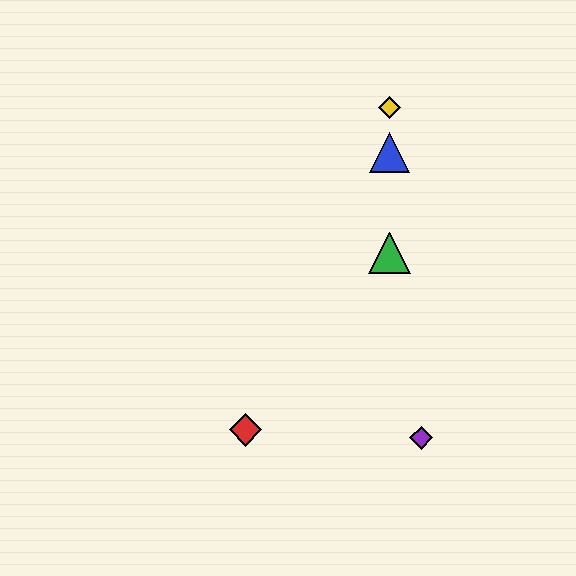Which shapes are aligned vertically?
The blue triangle, the green triangle, the yellow diamond are aligned vertically.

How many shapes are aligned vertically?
3 shapes (the blue triangle, the green triangle, the yellow diamond) are aligned vertically.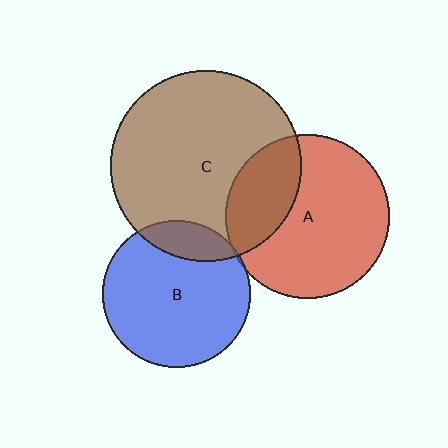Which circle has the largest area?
Circle C (brown).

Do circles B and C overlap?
Yes.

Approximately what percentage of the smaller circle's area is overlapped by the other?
Approximately 15%.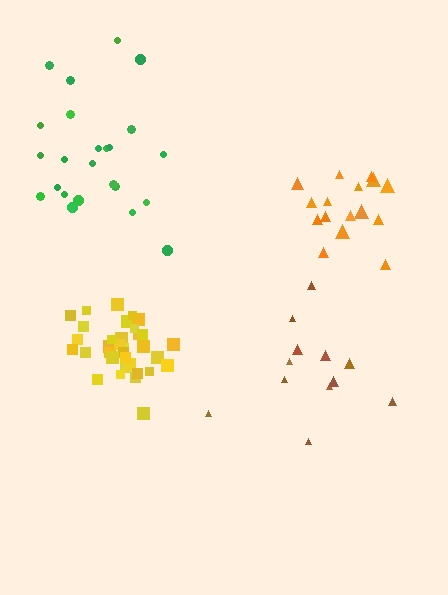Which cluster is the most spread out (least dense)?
Green.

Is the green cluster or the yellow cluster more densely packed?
Yellow.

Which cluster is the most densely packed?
Yellow.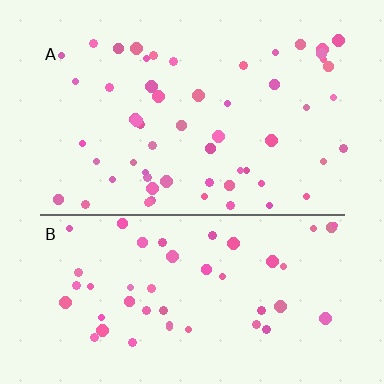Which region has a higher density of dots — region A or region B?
A (the top).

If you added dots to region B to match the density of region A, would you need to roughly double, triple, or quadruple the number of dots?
Approximately double.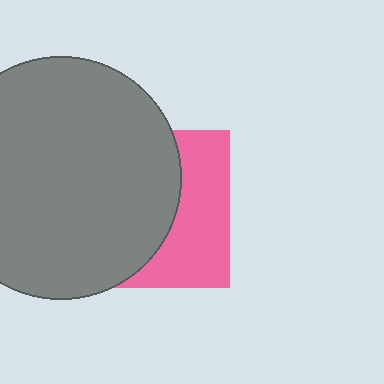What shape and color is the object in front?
The object in front is a gray circle.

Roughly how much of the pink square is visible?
A small part of it is visible (roughly 40%).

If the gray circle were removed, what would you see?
You would see the complete pink square.